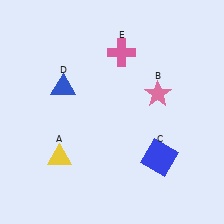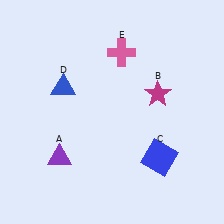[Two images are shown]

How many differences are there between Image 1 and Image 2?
There are 2 differences between the two images.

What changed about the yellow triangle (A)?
In Image 1, A is yellow. In Image 2, it changed to purple.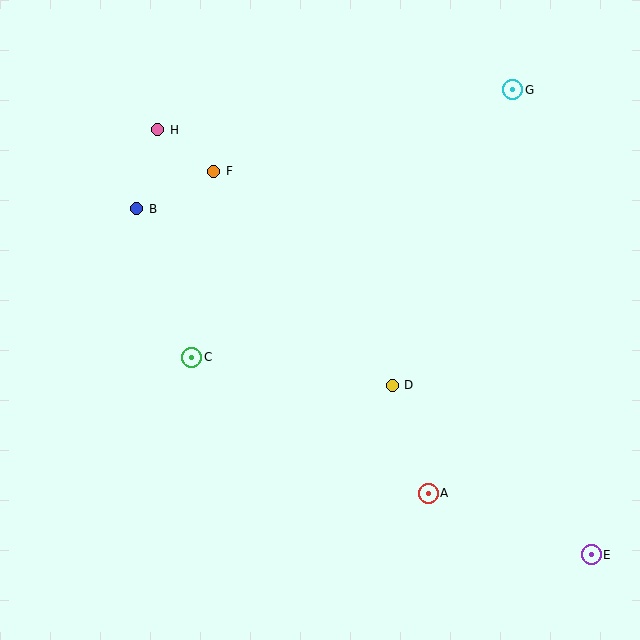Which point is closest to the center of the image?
Point D at (392, 386) is closest to the center.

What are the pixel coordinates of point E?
Point E is at (591, 555).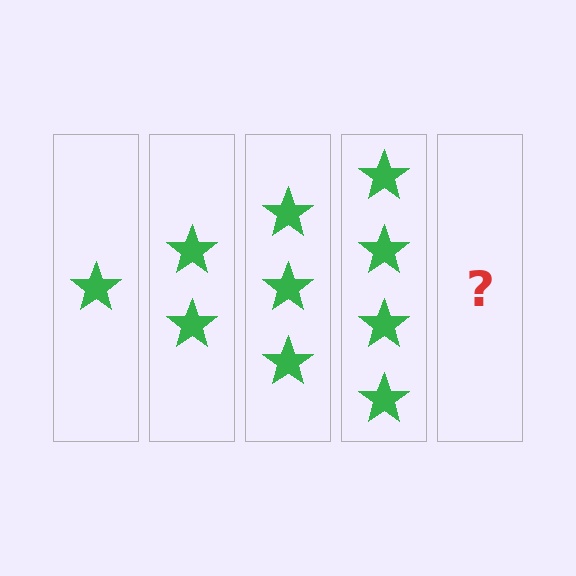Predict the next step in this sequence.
The next step is 5 stars.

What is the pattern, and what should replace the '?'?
The pattern is that each step adds one more star. The '?' should be 5 stars.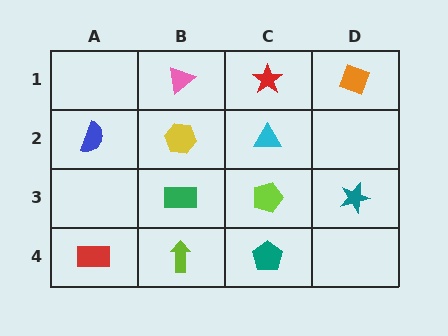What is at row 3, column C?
A lime pentagon.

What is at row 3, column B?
A green rectangle.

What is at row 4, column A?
A red rectangle.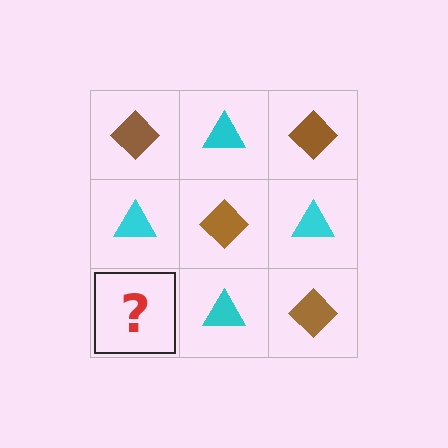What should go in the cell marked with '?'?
The missing cell should contain a brown diamond.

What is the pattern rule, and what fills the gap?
The rule is that it alternates brown diamond and cyan triangle in a checkerboard pattern. The gap should be filled with a brown diamond.